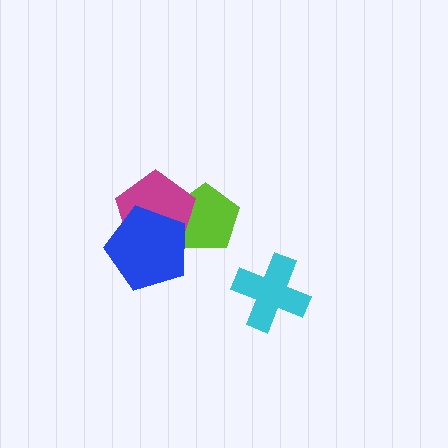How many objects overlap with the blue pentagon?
2 objects overlap with the blue pentagon.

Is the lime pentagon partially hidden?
Yes, it is partially covered by another shape.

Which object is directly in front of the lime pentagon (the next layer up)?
The magenta pentagon is directly in front of the lime pentagon.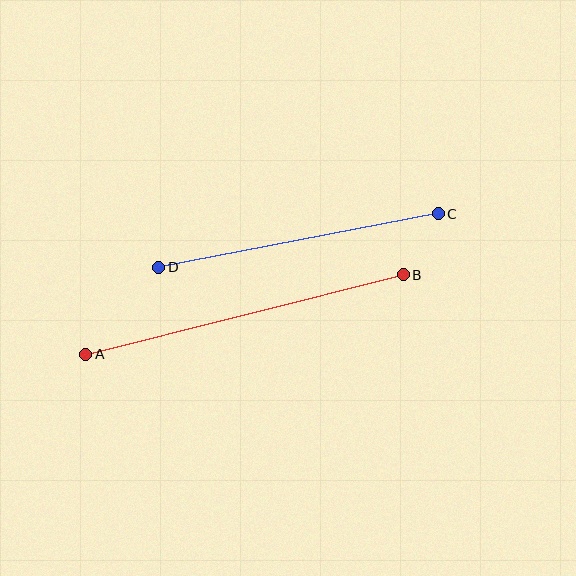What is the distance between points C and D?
The distance is approximately 285 pixels.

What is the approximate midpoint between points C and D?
The midpoint is at approximately (299, 241) pixels.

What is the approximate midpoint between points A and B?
The midpoint is at approximately (245, 314) pixels.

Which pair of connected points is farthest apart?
Points A and B are farthest apart.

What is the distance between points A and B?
The distance is approximately 327 pixels.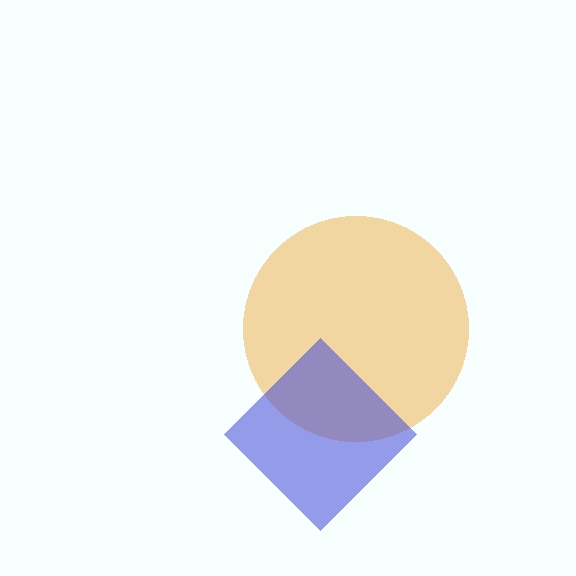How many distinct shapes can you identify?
There are 2 distinct shapes: an orange circle, a blue diamond.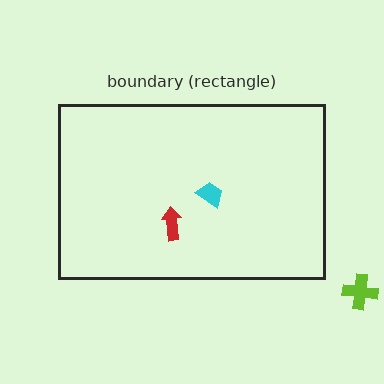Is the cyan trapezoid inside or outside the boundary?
Inside.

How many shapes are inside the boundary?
2 inside, 1 outside.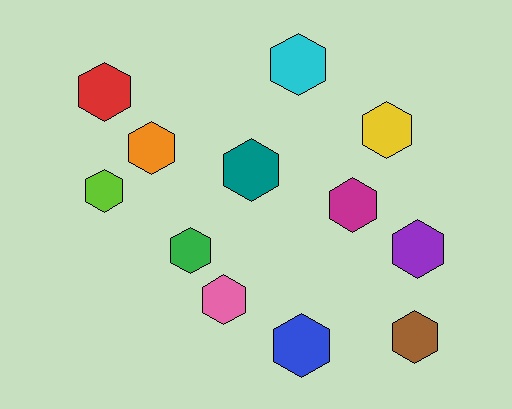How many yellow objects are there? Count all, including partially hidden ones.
There is 1 yellow object.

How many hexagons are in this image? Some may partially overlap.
There are 12 hexagons.